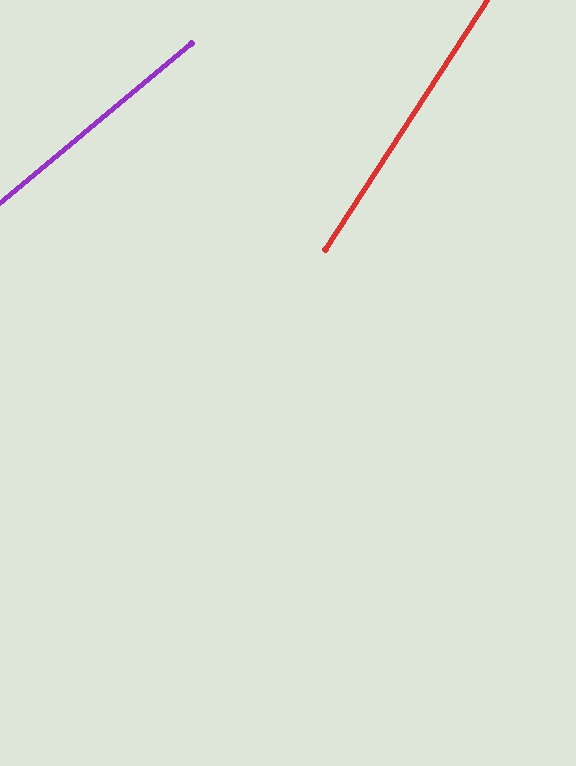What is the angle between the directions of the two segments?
Approximately 17 degrees.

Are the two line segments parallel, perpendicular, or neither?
Neither parallel nor perpendicular — they differ by about 17°.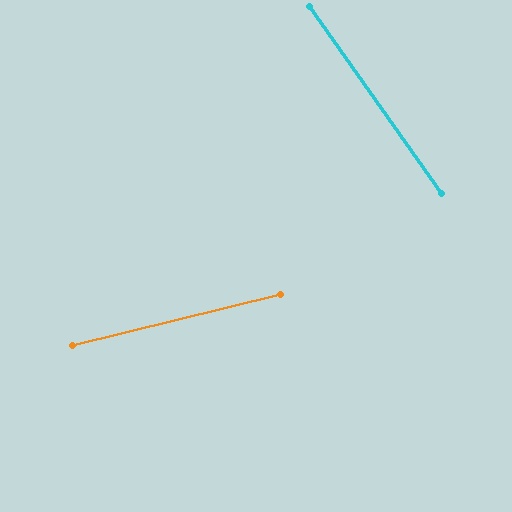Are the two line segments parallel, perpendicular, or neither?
Neither parallel nor perpendicular — they differ by about 69°.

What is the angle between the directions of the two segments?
Approximately 69 degrees.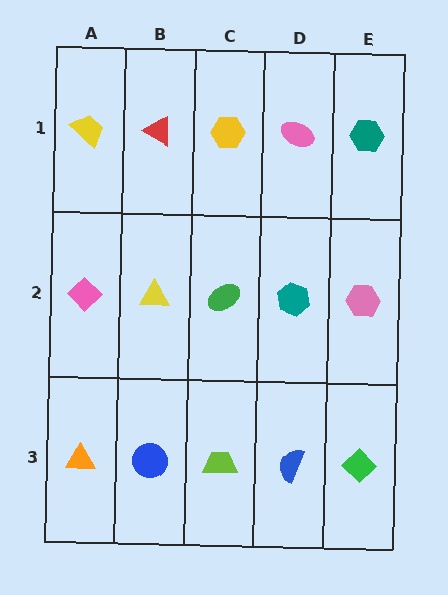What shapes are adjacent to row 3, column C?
A green ellipse (row 2, column C), a blue circle (row 3, column B), a blue semicircle (row 3, column D).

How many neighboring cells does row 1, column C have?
3.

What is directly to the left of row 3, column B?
An orange triangle.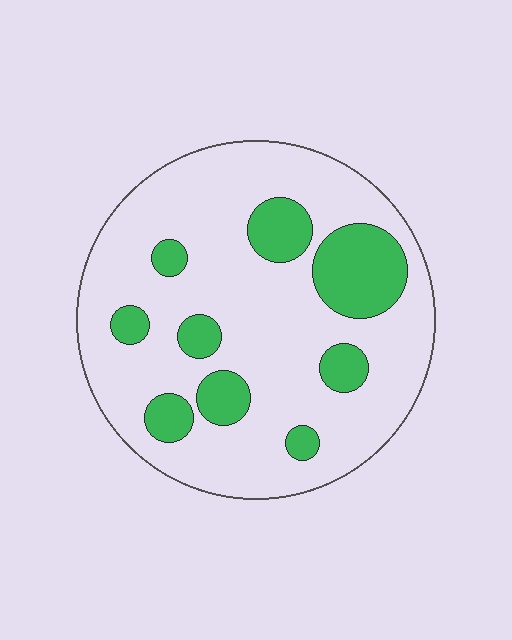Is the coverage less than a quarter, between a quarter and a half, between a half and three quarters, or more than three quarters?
Less than a quarter.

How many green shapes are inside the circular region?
9.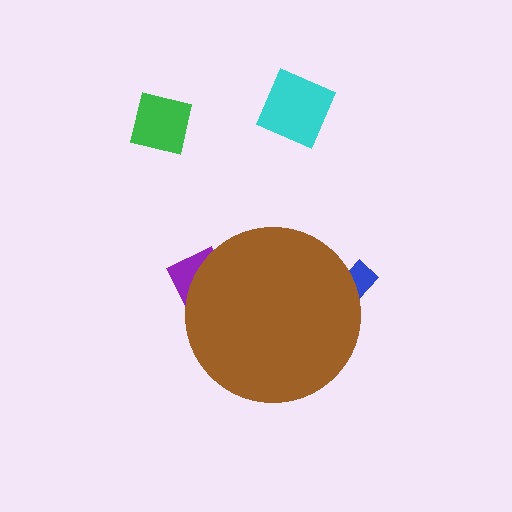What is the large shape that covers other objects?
A brown circle.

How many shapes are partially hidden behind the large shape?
2 shapes are partially hidden.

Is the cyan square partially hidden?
No, the cyan square is fully visible.